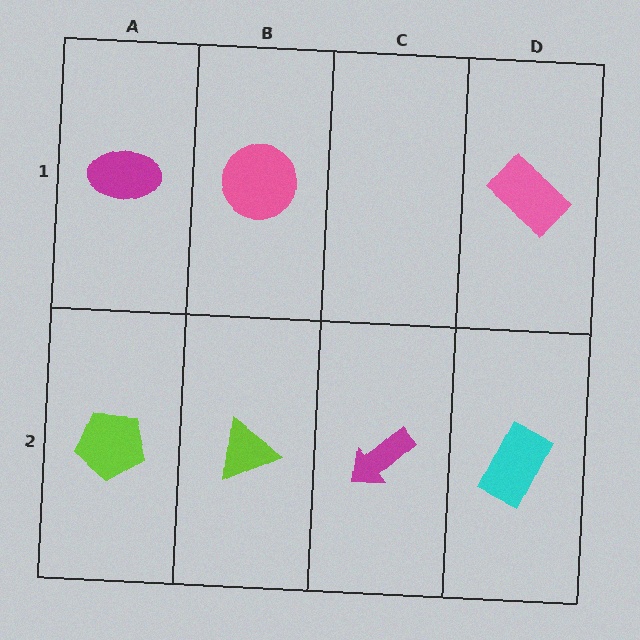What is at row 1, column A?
A magenta ellipse.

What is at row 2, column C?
A magenta arrow.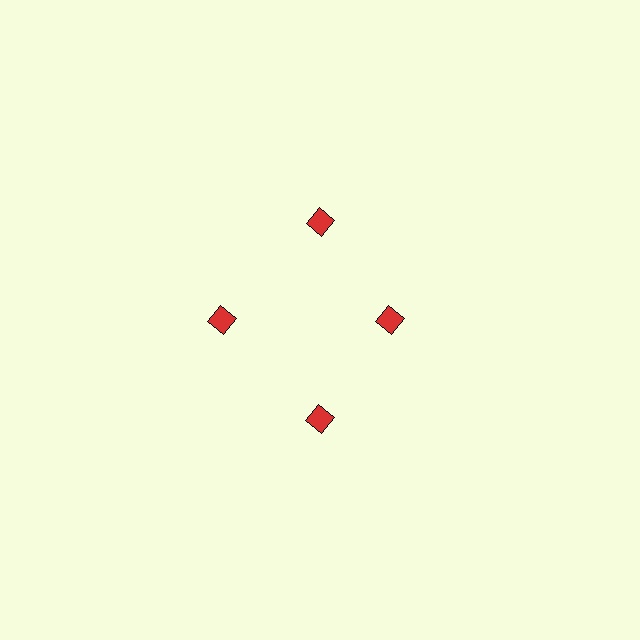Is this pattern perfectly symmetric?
No. The 4 red diamonds are arranged in a ring, but one element near the 3 o'clock position is pulled inward toward the center, breaking the 4-fold rotational symmetry.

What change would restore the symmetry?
The symmetry would be restored by moving it outward, back onto the ring so that all 4 diamonds sit at equal angles and equal distance from the center.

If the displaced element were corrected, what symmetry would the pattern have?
It would have 4-fold rotational symmetry — the pattern would map onto itself every 90 degrees.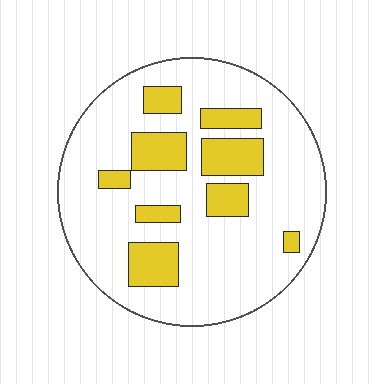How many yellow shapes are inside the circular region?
9.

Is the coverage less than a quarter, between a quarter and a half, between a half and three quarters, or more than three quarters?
Less than a quarter.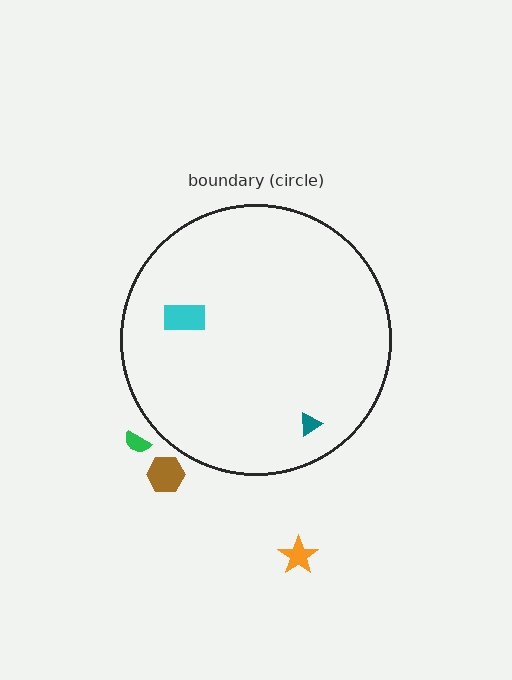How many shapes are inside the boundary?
2 inside, 3 outside.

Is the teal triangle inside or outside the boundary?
Inside.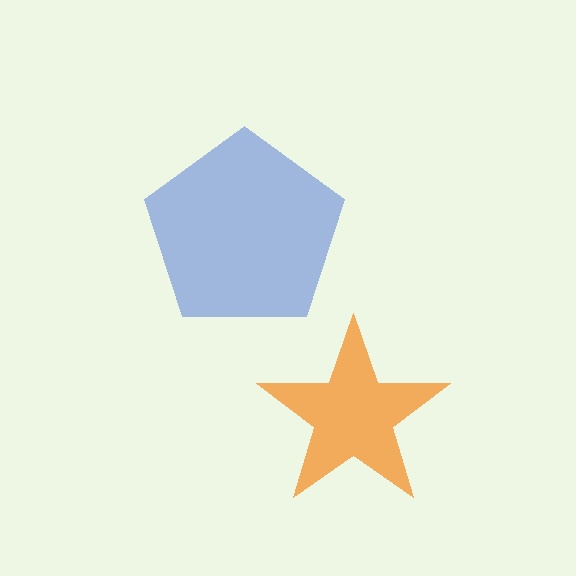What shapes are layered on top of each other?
The layered shapes are: an orange star, a blue pentagon.